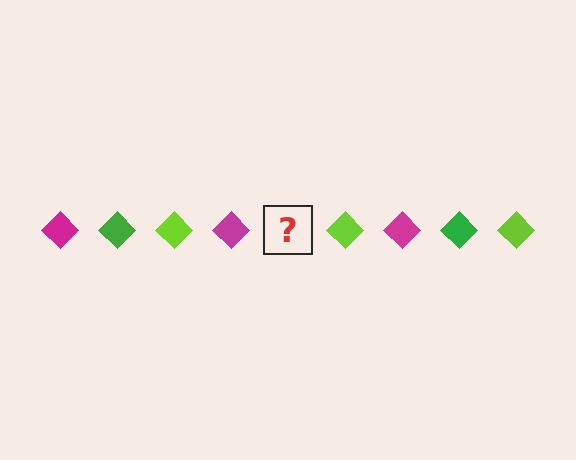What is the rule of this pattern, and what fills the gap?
The rule is that the pattern cycles through magenta, green, lime diamonds. The gap should be filled with a green diamond.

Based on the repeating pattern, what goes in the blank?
The blank should be a green diamond.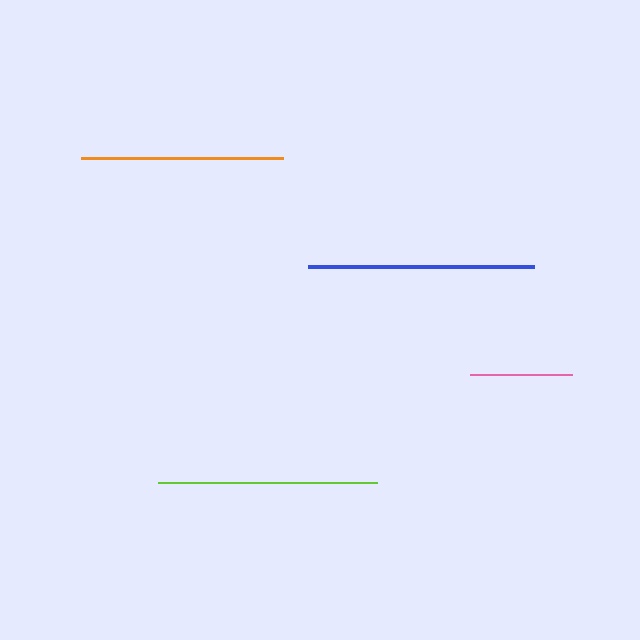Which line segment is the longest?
The blue line is the longest at approximately 226 pixels.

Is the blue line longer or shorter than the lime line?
The blue line is longer than the lime line.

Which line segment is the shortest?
The pink line is the shortest at approximately 103 pixels.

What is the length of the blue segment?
The blue segment is approximately 226 pixels long.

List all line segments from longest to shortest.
From longest to shortest: blue, lime, orange, pink.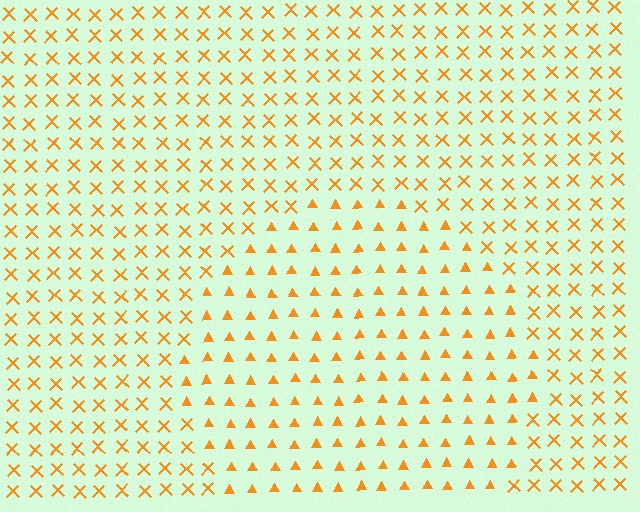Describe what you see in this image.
The image is filled with small orange elements arranged in a uniform grid. A circle-shaped region contains triangles, while the surrounding area contains X marks. The boundary is defined purely by the change in element shape.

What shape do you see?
I see a circle.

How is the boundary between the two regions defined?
The boundary is defined by a change in element shape: triangles inside vs. X marks outside. All elements share the same color and spacing.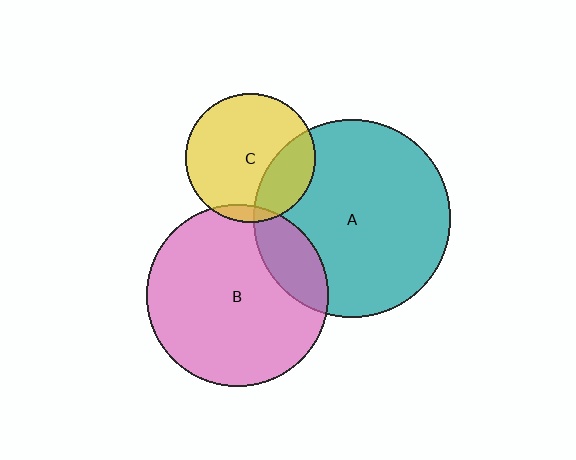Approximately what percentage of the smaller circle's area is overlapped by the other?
Approximately 5%.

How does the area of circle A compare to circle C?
Approximately 2.3 times.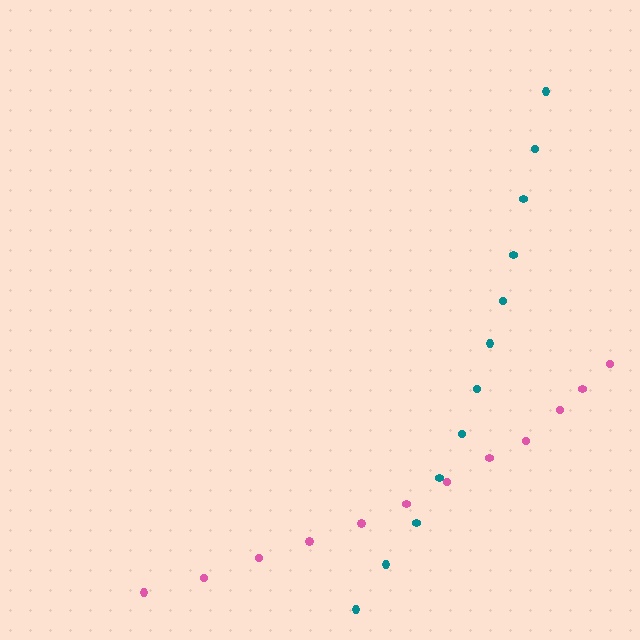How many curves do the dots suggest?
There are 2 distinct paths.